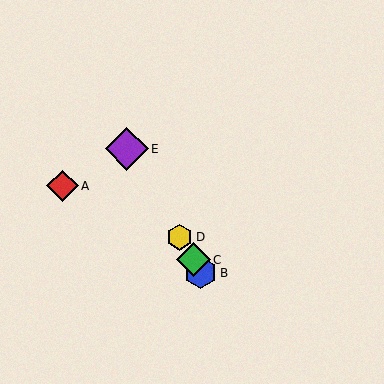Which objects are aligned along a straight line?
Objects B, C, D, E are aligned along a straight line.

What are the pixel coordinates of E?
Object E is at (127, 149).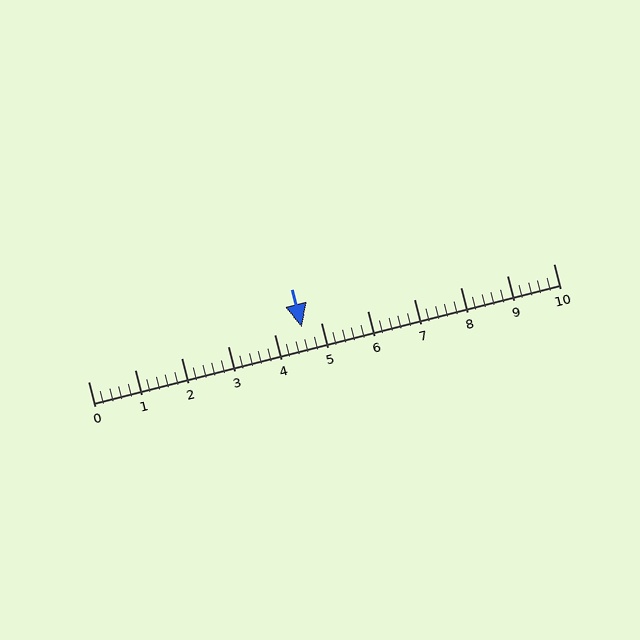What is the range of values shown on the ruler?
The ruler shows values from 0 to 10.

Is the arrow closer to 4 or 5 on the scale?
The arrow is closer to 5.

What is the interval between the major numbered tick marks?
The major tick marks are spaced 1 units apart.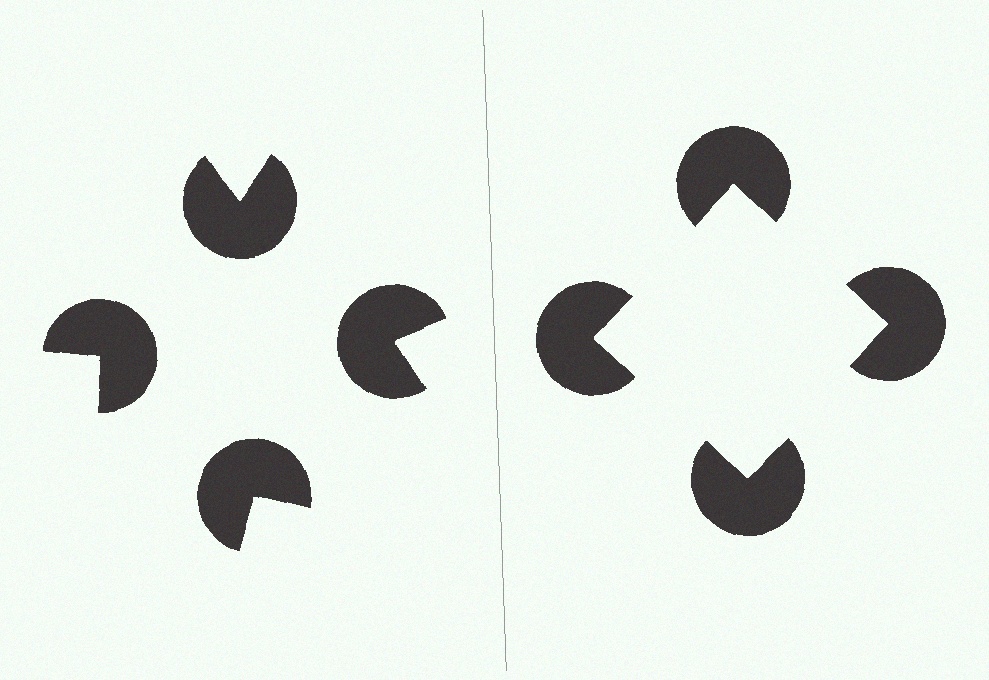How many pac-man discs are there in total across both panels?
8 — 4 on each side.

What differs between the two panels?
The pac-man discs are positioned identically on both sides; only the wedge orientations differ. On the right they align to a square; on the left they are misaligned.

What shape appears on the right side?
An illusory square.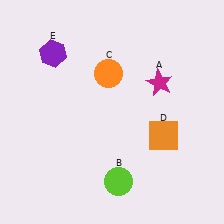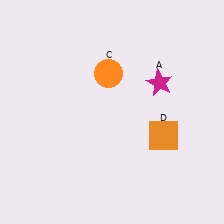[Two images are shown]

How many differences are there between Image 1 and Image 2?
There are 2 differences between the two images.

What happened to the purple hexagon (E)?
The purple hexagon (E) was removed in Image 2. It was in the top-left area of Image 1.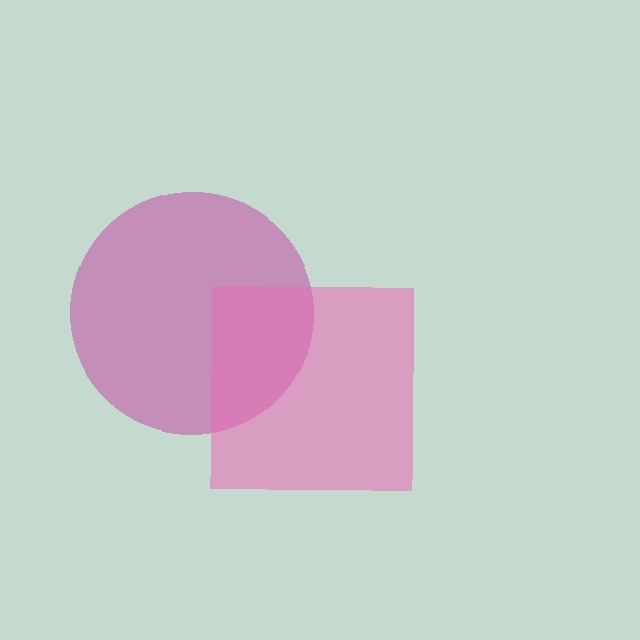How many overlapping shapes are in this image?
There are 2 overlapping shapes in the image.